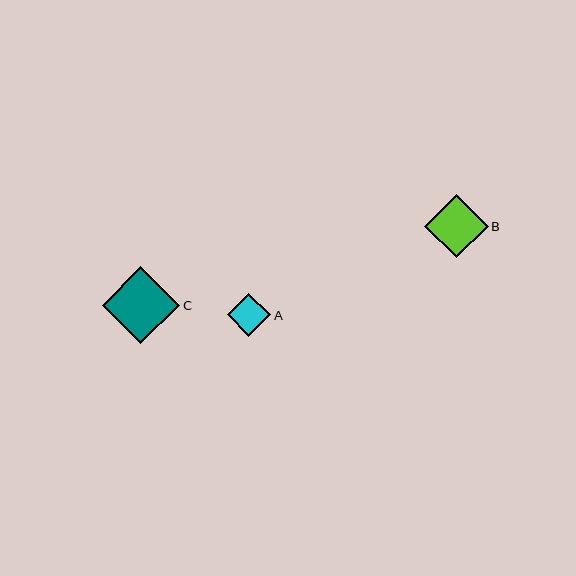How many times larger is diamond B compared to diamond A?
Diamond B is approximately 1.5 times the size of diamond A.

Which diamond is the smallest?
Diamond A is the smallest with a size of approximately 43 pixels.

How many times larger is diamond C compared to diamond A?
Diamond C is approximately 1.8 times the size of diamond A.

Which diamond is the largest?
Diamond C is the largest with a size of approximately 77 pixels.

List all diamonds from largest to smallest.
From largest to smallest: C, B, A.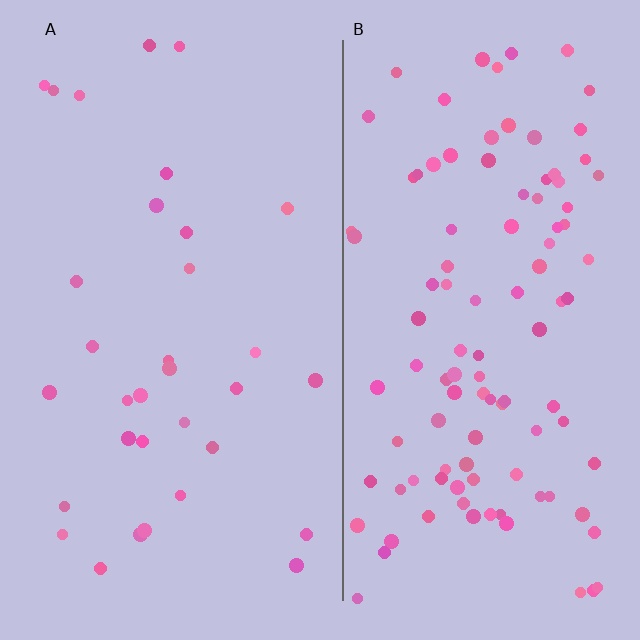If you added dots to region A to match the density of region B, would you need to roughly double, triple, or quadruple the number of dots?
Approximately triple.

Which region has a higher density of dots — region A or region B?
B (the right).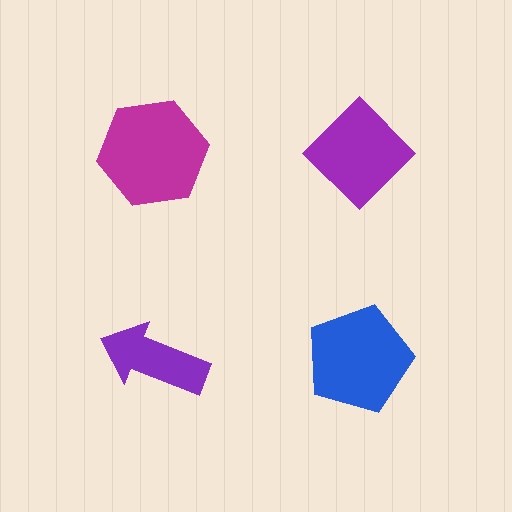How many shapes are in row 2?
2 shapes.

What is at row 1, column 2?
A purple diamond.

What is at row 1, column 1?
A magenta hexagon.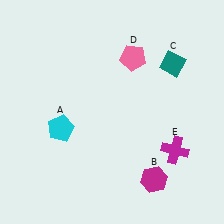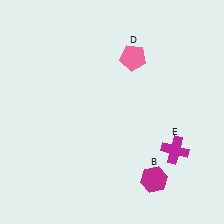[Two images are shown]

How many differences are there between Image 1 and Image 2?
There are 2 differences between the two images.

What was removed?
The teal diamond (C), the cyan pentagon (A) were removed in Image 2.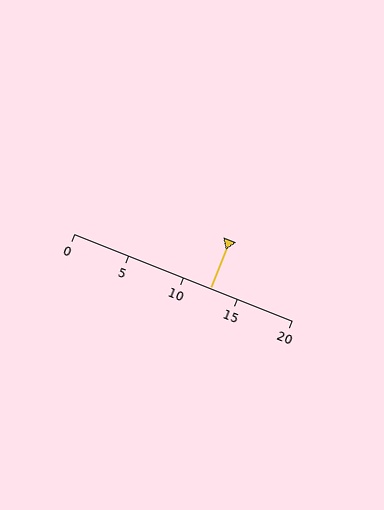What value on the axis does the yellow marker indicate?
The marker indicates approximately 12.5.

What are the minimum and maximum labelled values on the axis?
The axis runs from 0 to 20.